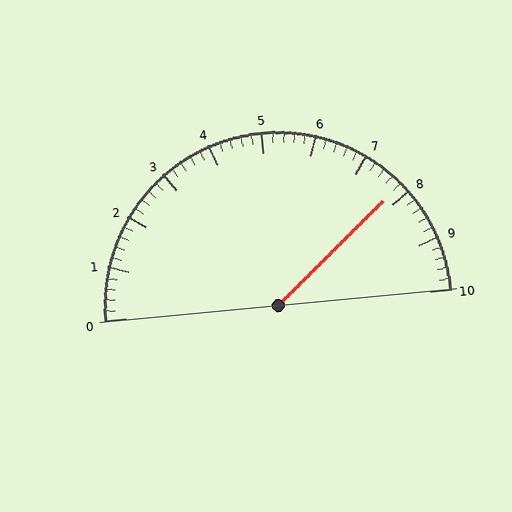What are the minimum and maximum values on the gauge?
The gauge ranges from 0 to 10.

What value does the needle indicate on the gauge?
The needle indicates approximately 7.8.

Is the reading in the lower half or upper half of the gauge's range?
The reading is in the upper half of the range (0 to 10).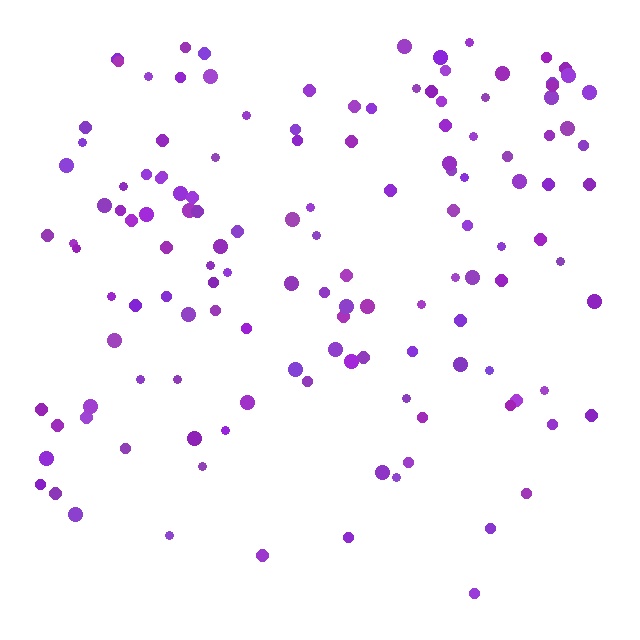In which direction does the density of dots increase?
From bottom to top, with the top side densest.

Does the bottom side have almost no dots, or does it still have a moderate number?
Still a moderate number, just noticeably fewer than the top.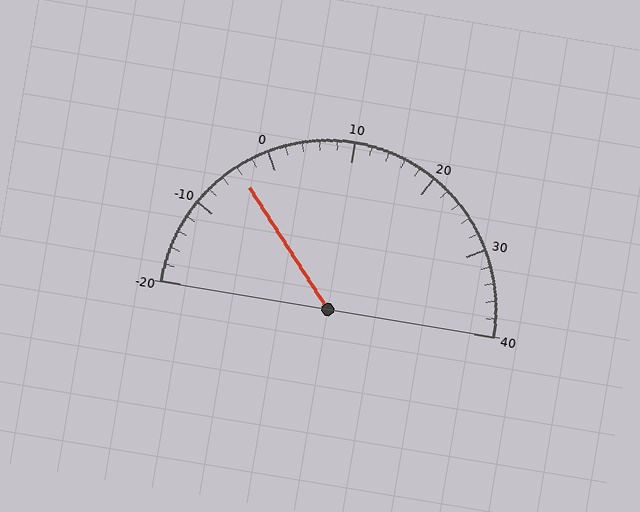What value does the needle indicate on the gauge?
The needle indicates approximately -4.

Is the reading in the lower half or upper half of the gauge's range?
The reading is in the lower half of the range (-20 to 40).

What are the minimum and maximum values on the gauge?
The gauge ranges from -20 to 40.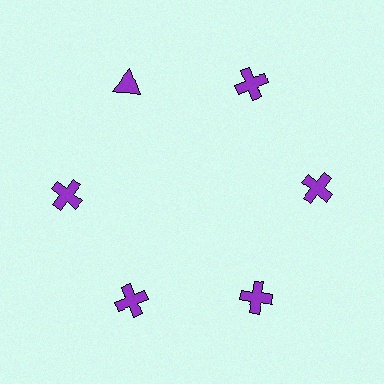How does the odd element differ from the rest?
It has a different shape: triangle instead of cross.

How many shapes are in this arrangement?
There are 6 shapes arranged in a ring pattern.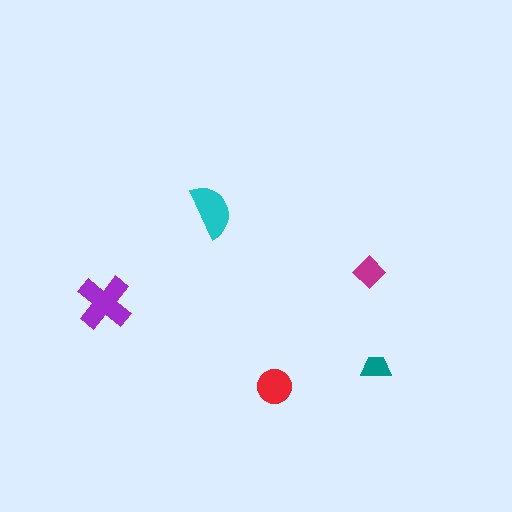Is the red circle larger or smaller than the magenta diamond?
Larger.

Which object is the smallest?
The teal trapezoid.